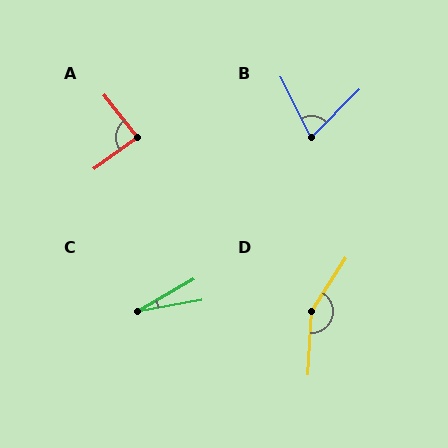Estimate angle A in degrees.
Approximately 88 degrees.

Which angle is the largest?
D, at approximately 151 degrees.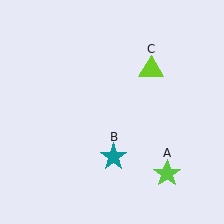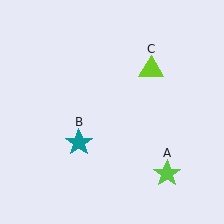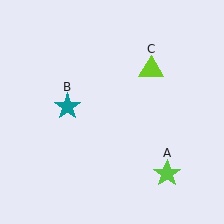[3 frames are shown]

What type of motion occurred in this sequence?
The teal star (object B) rotated clockwise around the center of the scene.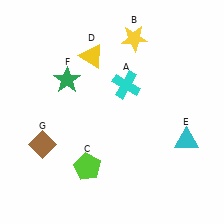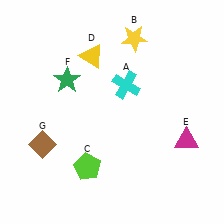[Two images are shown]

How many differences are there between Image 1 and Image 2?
There is 1 difference between the two images.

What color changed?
The triangle (E) changed from cyan in Image 1 to magenta in Image 2.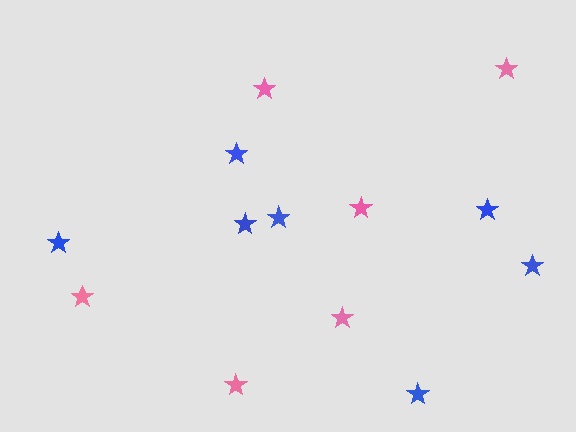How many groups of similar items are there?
There are 2 groups: one group of pink stars (6) and one group of blue stars (7).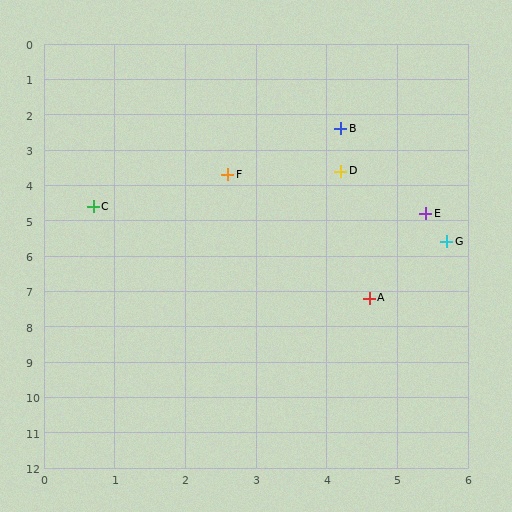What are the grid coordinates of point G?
Point G is at approximately (5.7, 5.6).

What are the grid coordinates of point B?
Point B is at approximately (4.2, 2.4).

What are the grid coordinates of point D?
Point D is at approximately (4.2, 3.6).